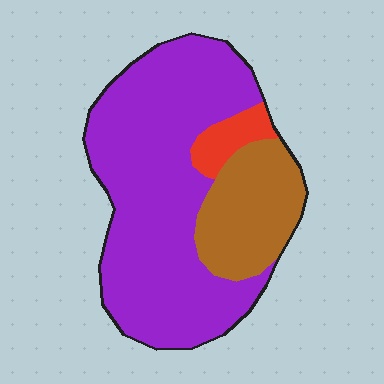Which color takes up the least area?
Red, at roughly 5%.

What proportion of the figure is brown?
Brown takes up about one quarter (1/4) of the figure.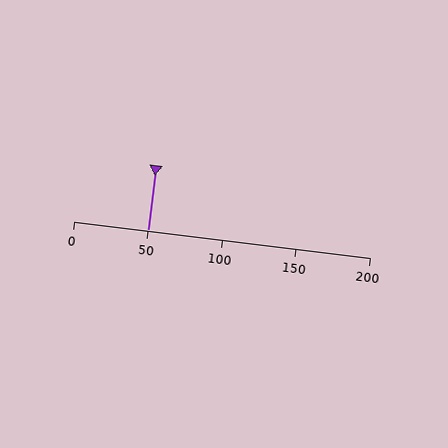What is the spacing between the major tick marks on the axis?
The major ticks are spaced 50 apart.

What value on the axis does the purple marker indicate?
The marker indicates approximately 50.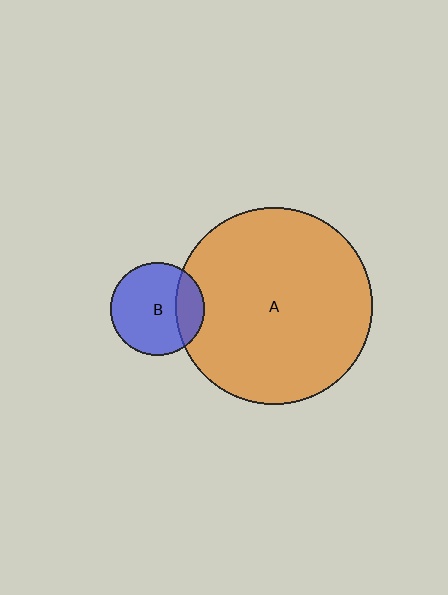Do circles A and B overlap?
Yes.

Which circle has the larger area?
Circle A (orange).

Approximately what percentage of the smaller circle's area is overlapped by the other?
Approximately 25%.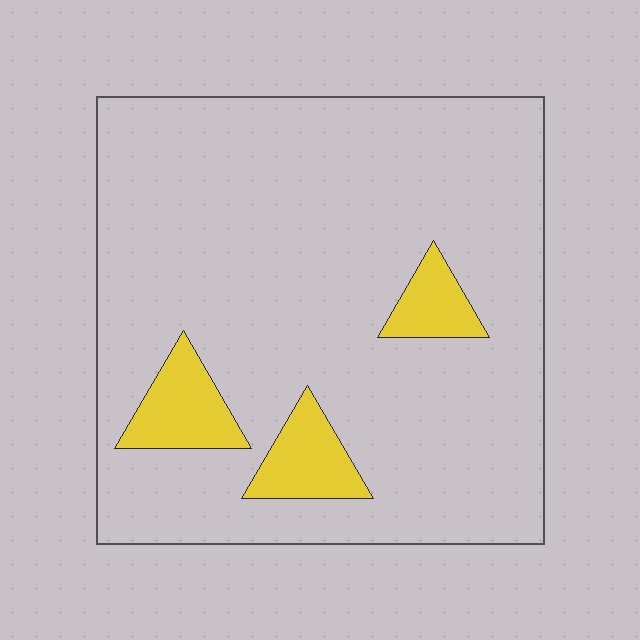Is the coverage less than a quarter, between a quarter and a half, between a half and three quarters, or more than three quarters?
Less than a quarter.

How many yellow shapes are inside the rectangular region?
3.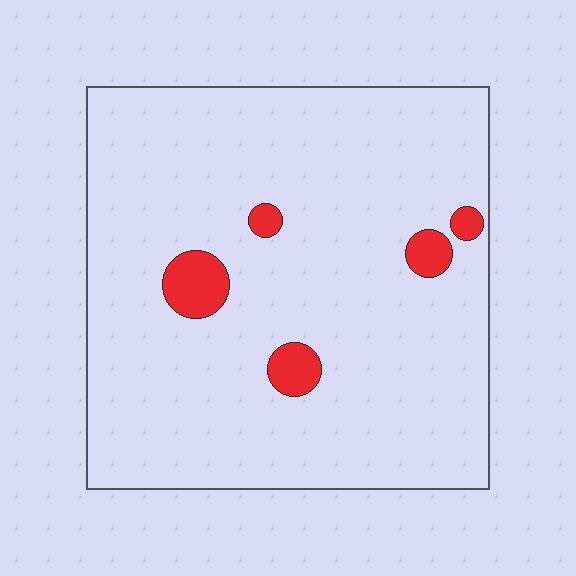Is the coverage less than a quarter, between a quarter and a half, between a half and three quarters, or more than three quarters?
Less than a quarter.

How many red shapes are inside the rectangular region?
5.